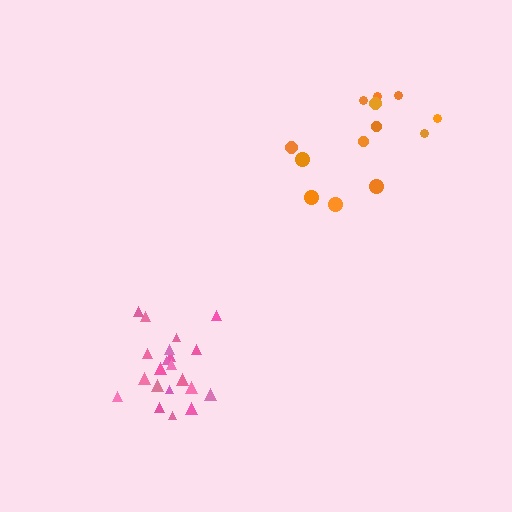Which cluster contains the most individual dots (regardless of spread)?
Pink (21).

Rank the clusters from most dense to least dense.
pink, orange.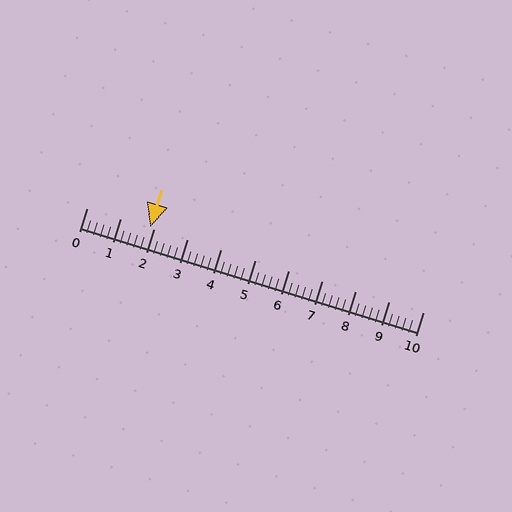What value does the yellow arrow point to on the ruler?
The yellow arrow points to approximately 1.9.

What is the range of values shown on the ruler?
The ruler shows values from 0 to 10.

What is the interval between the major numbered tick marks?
The major tick marks are spaced 1 units apart.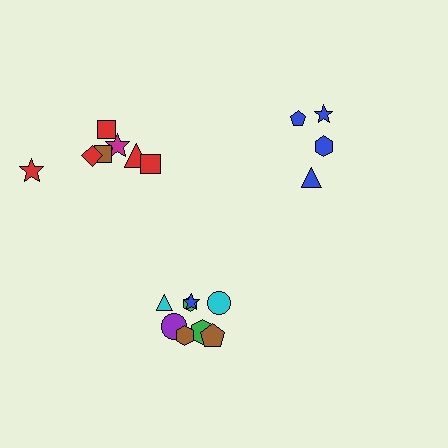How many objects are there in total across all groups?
There are 19 objects.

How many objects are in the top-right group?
There are 4 objects.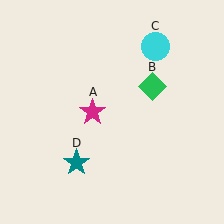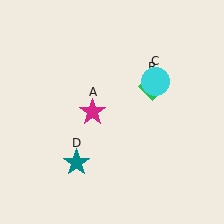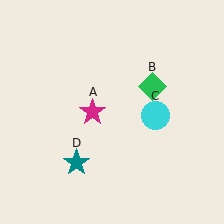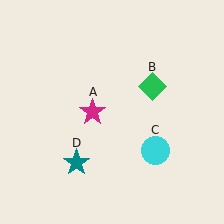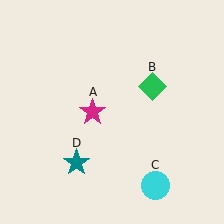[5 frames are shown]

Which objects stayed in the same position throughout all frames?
Magenta star (object A) and green diamond (object B) and teal star (object D) remained stationary.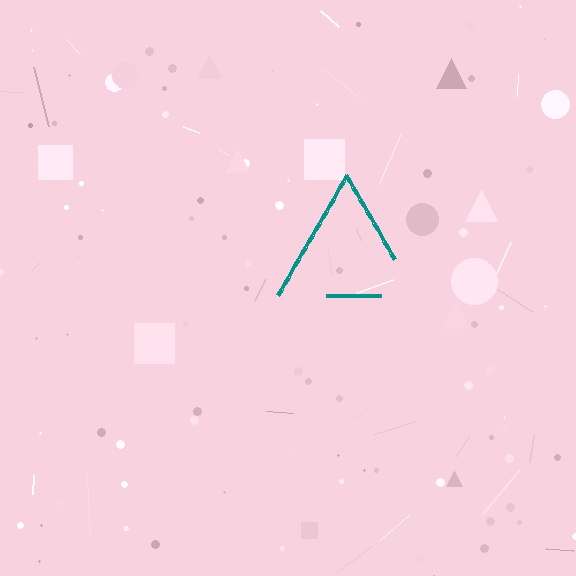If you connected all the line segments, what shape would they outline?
They would outline a triangle.